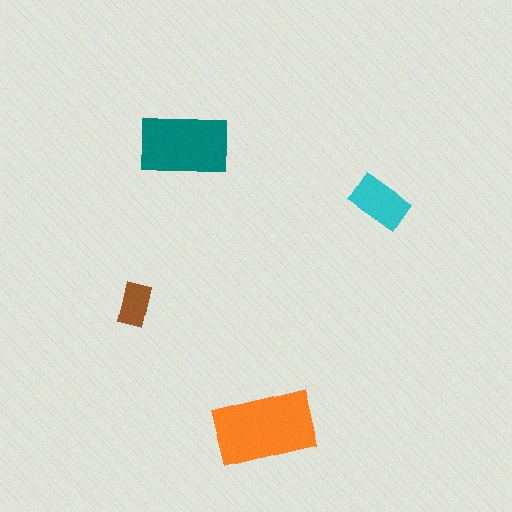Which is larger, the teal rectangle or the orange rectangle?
The orange one.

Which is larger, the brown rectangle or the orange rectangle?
The orange one.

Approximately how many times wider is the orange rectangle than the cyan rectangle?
About 1.5 times wider.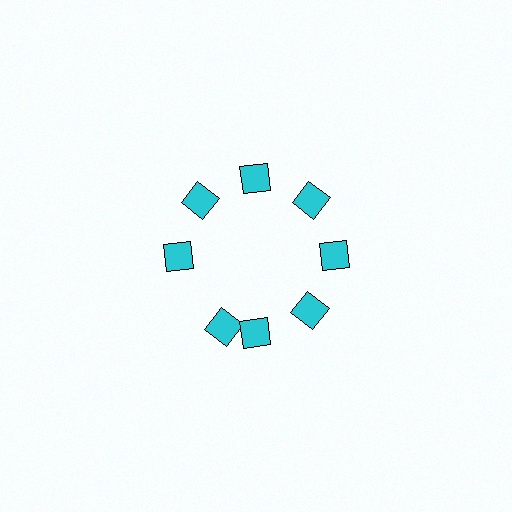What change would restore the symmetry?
The symmetry would be restored by rotating it back into even spacing with its neighbors so that all 8 diamonds sit at equal angles and equal distance from the center.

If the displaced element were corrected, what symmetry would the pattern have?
It would have 8-fold rotational symmetry — the pattern would map onto itself every 45 degrees.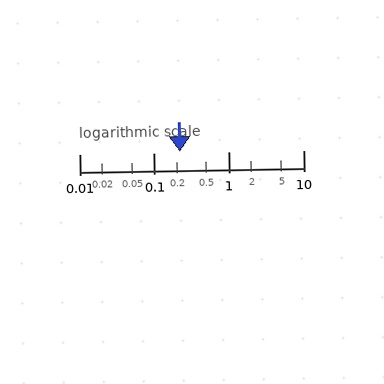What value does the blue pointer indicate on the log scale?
The pointer indicates approximately 0.22.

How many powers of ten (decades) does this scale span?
The scale spans 3 decades, from 0.01 to 10.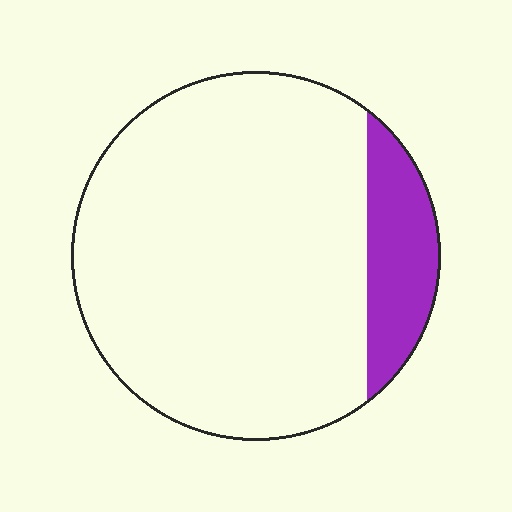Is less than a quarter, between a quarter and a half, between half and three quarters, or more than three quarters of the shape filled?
Less than a quarter.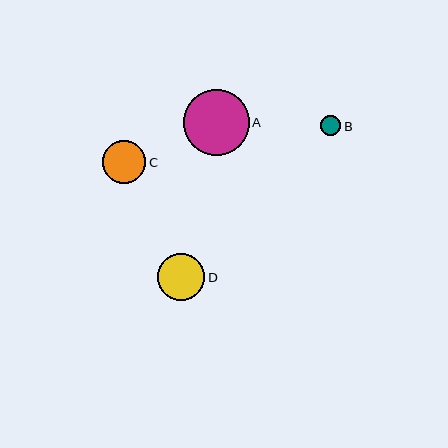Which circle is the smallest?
Circle B is the smallest with a size of approximately 21 pixels.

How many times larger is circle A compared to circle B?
Circle A is approximately 3.2 times the size of circle B.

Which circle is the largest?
Circle A is the largest with a size of approximately 65 pixels.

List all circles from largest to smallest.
From largest to smallest: A, D, C, B.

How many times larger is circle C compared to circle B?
Circle C is approximately 2.1 times the size of circle B.